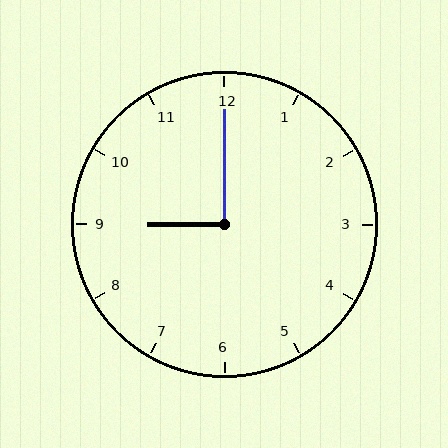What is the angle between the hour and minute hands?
Approximately 90 degrees.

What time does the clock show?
9:00.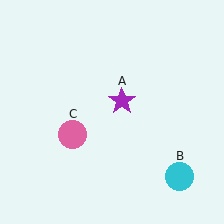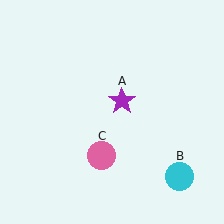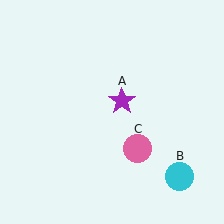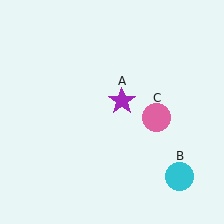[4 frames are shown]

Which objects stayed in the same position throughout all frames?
Purple star (object A) and cyan circle (object B) remained stationary.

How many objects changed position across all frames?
1 object changed position: pink circle (object C).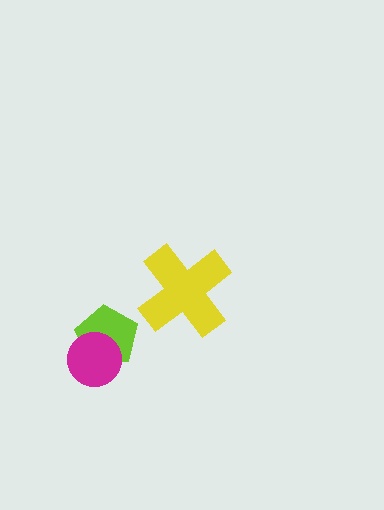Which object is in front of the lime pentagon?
The magenta circle is in front of the lime pentagon.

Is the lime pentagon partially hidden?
Yes, it is partially covered by another shape.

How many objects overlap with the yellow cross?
0 objects overlap with the yellow cross.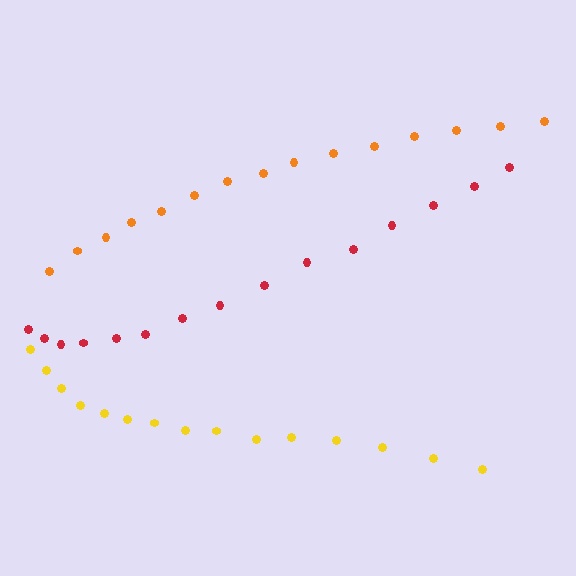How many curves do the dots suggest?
There are 3 distinct paths.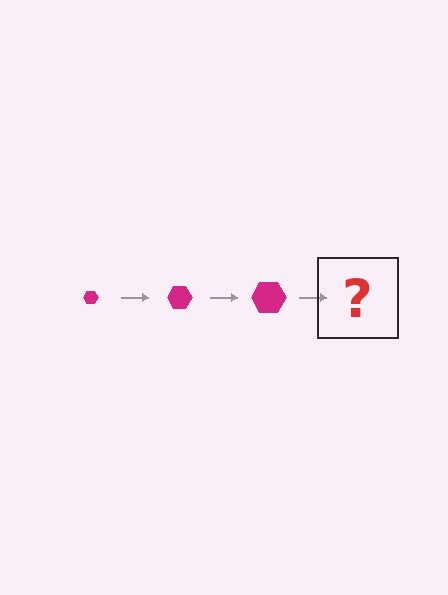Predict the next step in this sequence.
The next step is a magenta hexagon, larger than the previous one.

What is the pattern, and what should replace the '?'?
The pattern is that the hexagon gets progressively larger each step. The '?' should be a magenta hexagon, larger than the previous one.